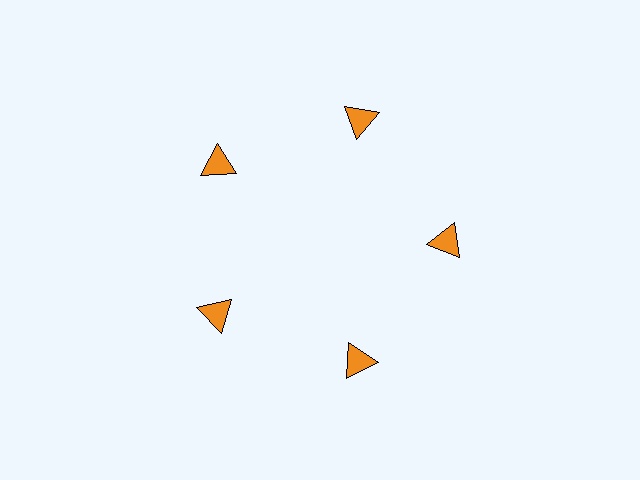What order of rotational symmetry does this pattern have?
This pattern has 5-fold rotational symmetry.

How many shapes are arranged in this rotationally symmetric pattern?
There are 5 shapes, arranged in 5 groups of 1.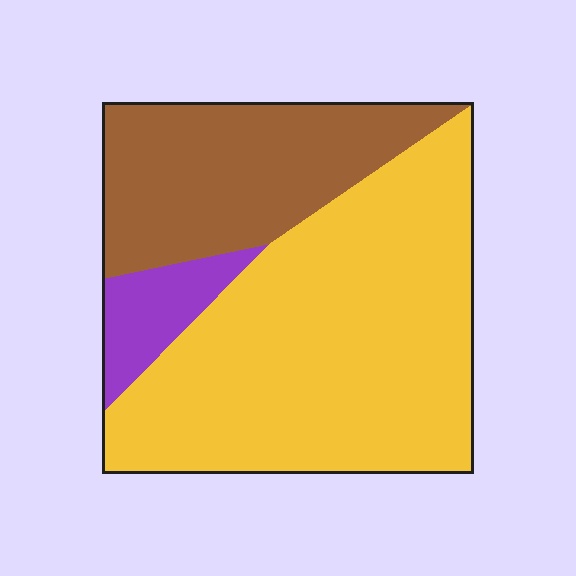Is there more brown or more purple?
Brown.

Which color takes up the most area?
Yellow, at roughly 60%.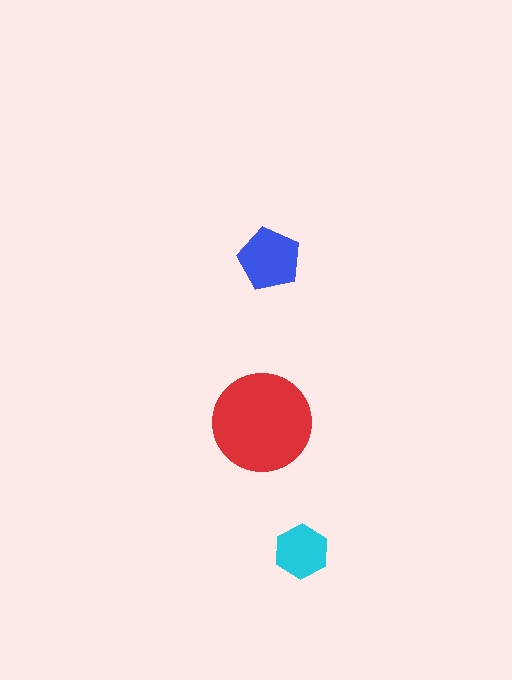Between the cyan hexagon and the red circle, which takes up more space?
The red circle.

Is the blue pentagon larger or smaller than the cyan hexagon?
Larger.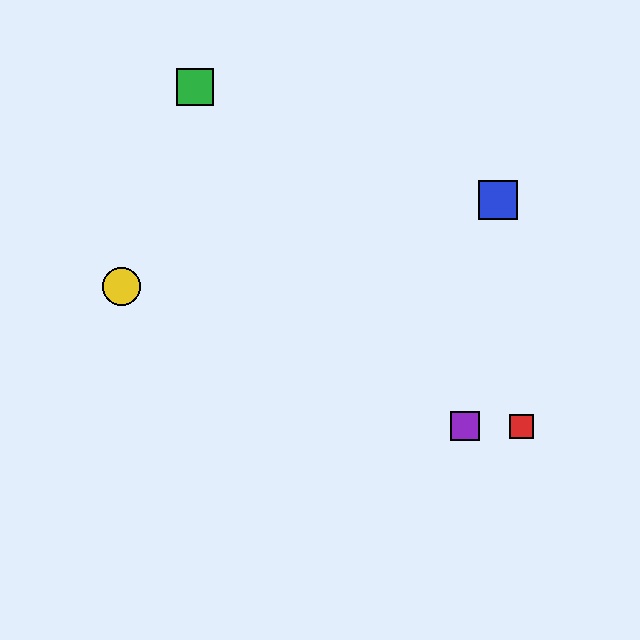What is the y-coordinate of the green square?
The green square is at y≈87.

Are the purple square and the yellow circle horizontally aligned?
No, the purple square is at y≈426 and the yellow circle is at y≈287.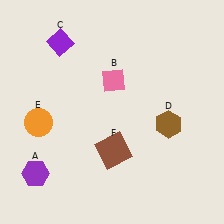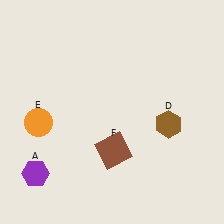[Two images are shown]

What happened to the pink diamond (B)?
The pink diamond (B) was removed in Image 2. It was in the top-right area of Image 1.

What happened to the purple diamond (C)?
The purple diamond (C) was removed in Image 2. It was in the top-left area of Image 1.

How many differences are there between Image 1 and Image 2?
There are 2 differences between the two images.